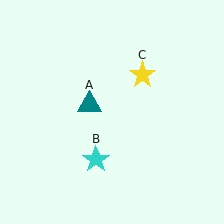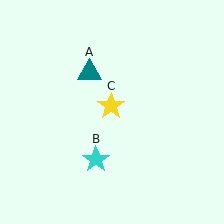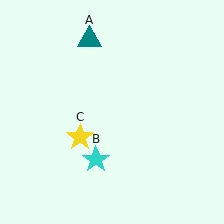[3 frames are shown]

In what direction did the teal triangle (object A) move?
The teal triangle (object A) moved up.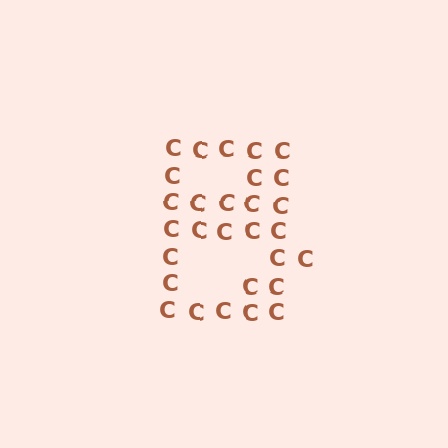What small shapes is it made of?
It is made of small letter C's.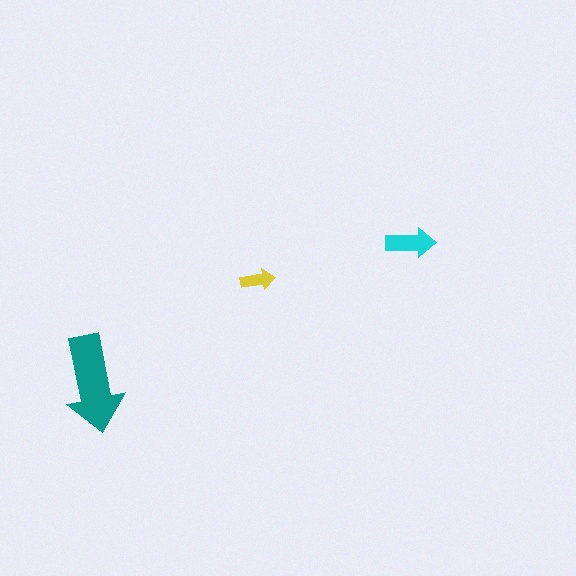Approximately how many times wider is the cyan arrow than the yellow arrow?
About 1.5 times wider.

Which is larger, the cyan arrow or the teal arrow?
The teal one.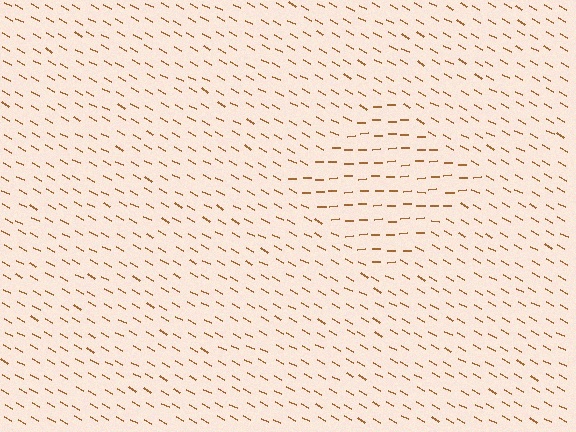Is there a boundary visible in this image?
Yes, there is a texture boundary formed by a change in line orientation.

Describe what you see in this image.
The image is filled with small brown line segments. A diamond region in the image has lines oriented differently from the surrounding lines, creating a visible texture boundary.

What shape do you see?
I see a diamond.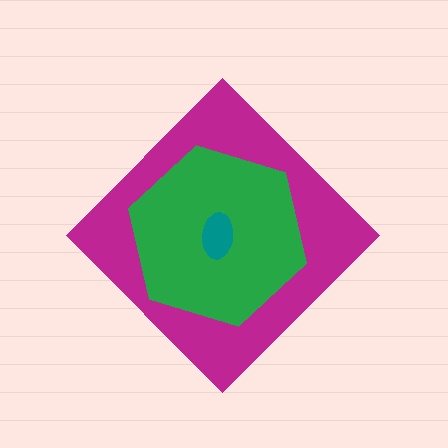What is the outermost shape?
The magenta diamond.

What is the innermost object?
The teal ellipse.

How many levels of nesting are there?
3.